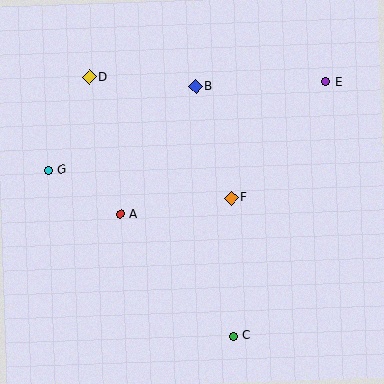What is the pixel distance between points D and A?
The distance between D and A is 140 pixels.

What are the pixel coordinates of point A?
Point A is at (120, 214).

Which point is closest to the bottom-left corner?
Point A is closest to the bottom-left corner.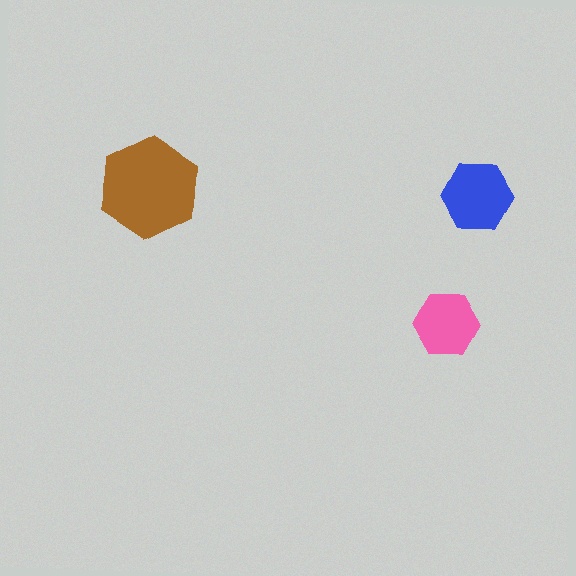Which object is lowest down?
The pink hexagon is bottommost.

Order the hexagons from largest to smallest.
the brown one, the blue one, the pink one.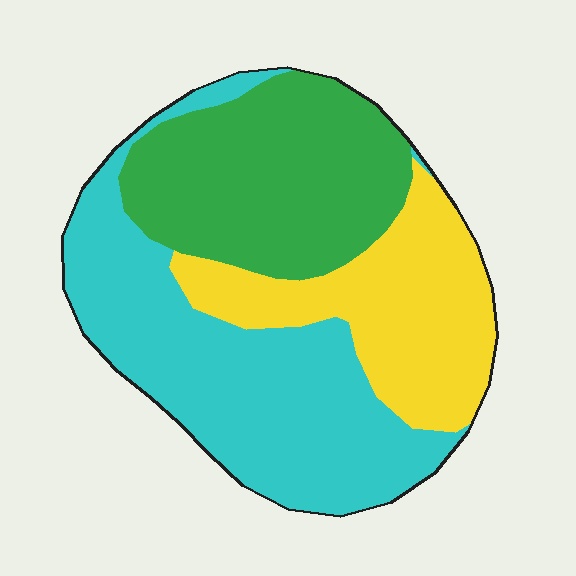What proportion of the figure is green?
Green takes up about one third (1/3) of the figure.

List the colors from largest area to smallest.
From largest to smallest: cyan, green, yellow.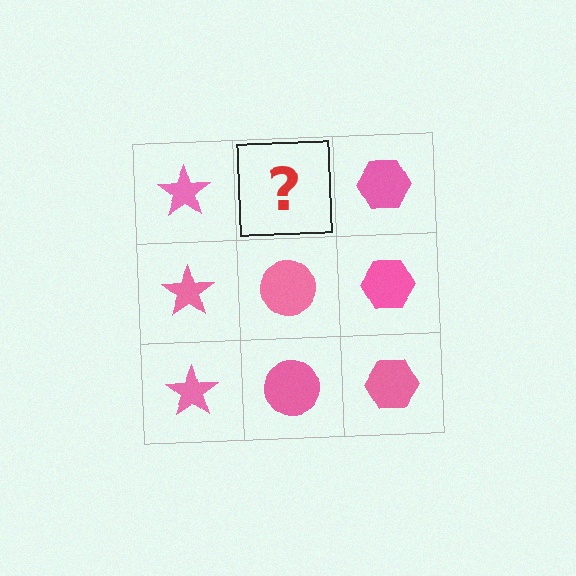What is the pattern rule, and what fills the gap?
The rule is that each column has a consistent shape. The gap should be filled with a pink circle.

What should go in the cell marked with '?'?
The missing cell should contain a pink circle.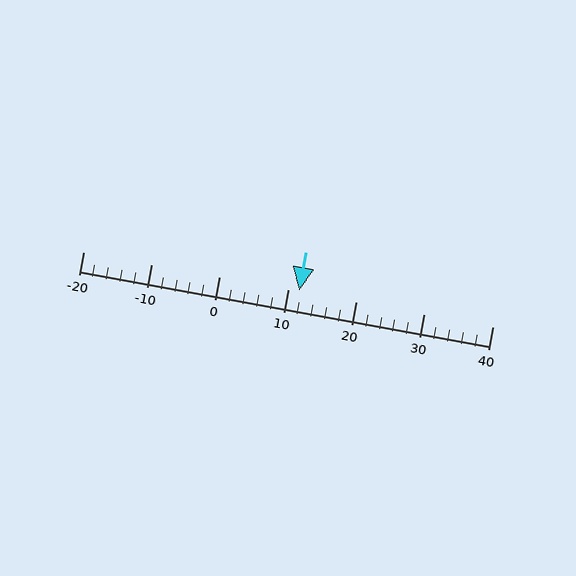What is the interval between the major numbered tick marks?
The major tick marks are spaced 10 units apart.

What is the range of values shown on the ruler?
The ruler shows values from -20 to 40.